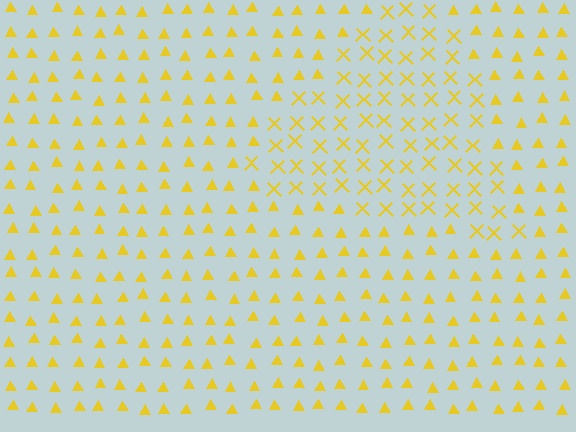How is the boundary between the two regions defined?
The boundary is defined by a change in element shape: X marks inside vs. triangles outside. All elements share the same color and spacing.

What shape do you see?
I see a triangle.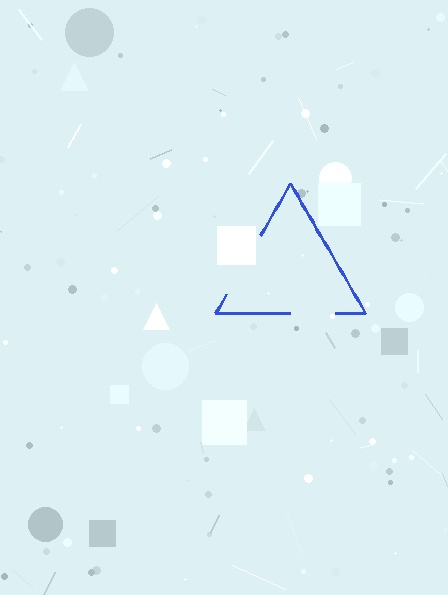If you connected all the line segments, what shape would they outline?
They would outline a triangle.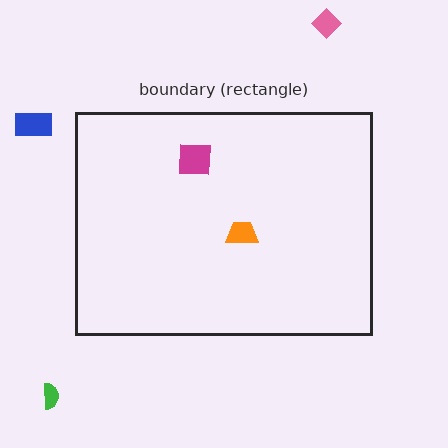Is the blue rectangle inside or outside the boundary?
Outside.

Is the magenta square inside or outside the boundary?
Inside.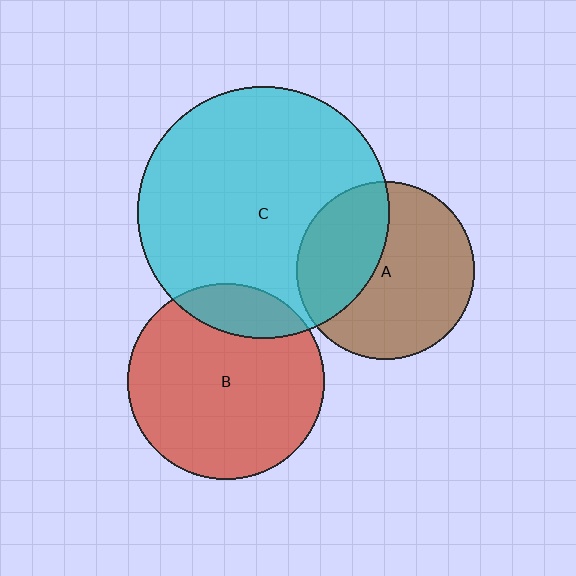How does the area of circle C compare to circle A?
Approximately 2.0 times.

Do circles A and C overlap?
Yes.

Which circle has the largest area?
Circle C (cyan).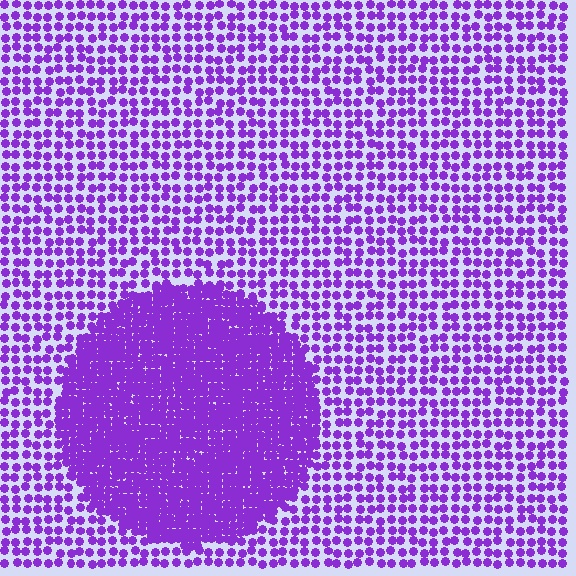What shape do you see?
I see a circle.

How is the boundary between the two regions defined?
The boundary is defined by a change in element density (approximately 2.4x ratio). All elements are the same color, size, and shape.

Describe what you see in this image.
The image contains small purple elements arranged at two different densities. A circle-shaped region is visible where the elements are more densely packed than the surrounding area.